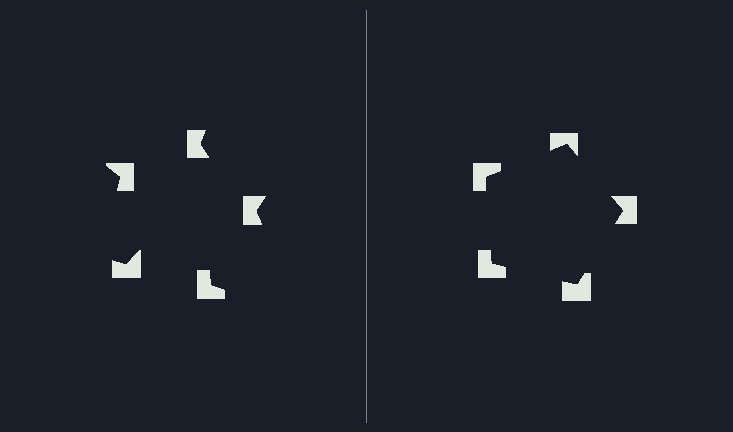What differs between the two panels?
The notched squares are positioned identically on both sides; only the wedge orientations differ. On the right they align to a pentagon; on the left they are misaligned.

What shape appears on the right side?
An illusory pentagon.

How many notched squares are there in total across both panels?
10 — 5 on each side.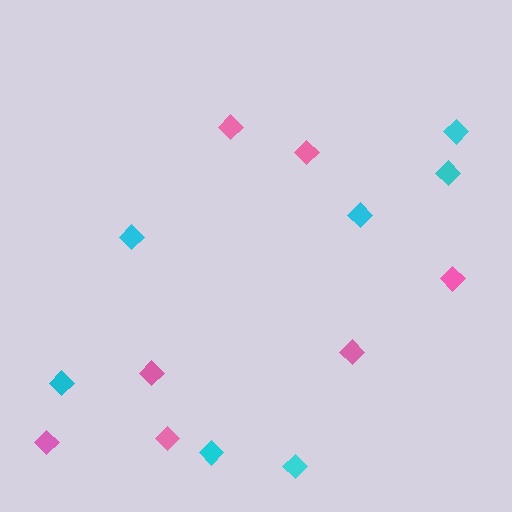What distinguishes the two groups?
There are 2 groups: one group of pink diamonds (7) and one group of cyan diamonds (7).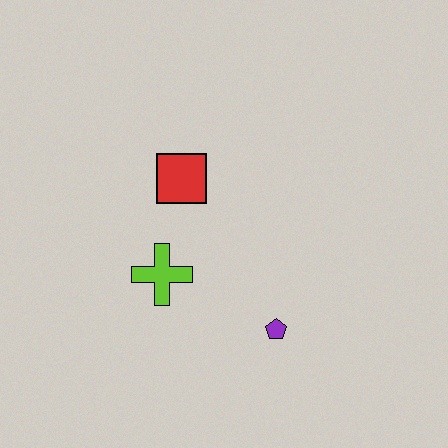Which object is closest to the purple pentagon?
The lime cross is closest to the purple pentagon.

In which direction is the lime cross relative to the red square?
The lime cross is below the red square.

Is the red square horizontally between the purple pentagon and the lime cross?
Yes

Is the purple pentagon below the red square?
Yes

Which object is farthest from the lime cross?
The purple pentagon is farthest from the lime cross.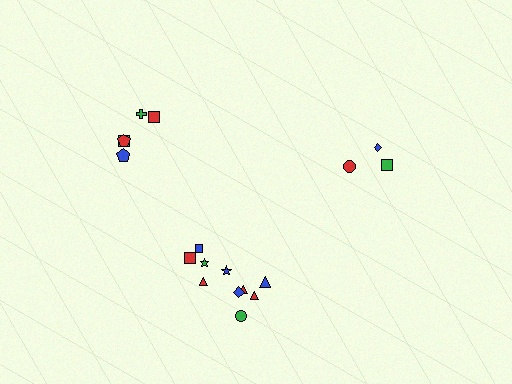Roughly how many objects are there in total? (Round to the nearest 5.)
Roughly 20 objects in total.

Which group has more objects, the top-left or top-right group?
The top-left group.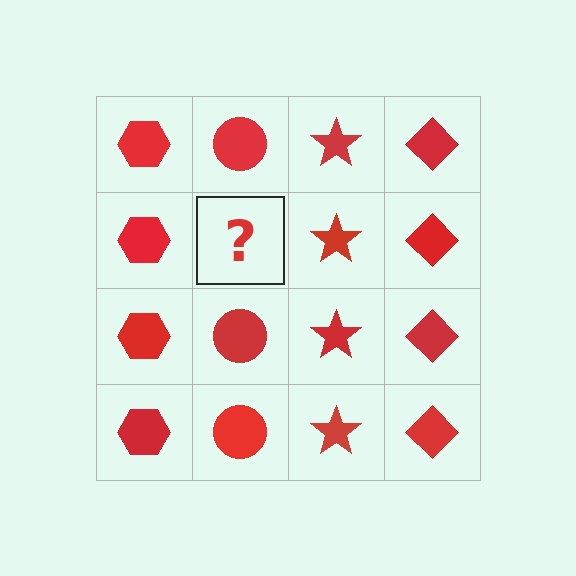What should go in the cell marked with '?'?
The missing cell should contain a red circle.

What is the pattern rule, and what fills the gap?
The rule is that each column has a consistent shape. The gap should be filled with a red circle.